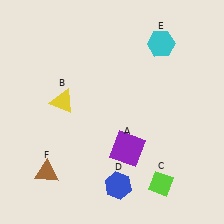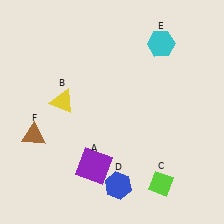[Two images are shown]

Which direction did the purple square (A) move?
The purple square (A) moved left.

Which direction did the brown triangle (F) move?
The brown triangle (F) moved up.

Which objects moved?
The objects that moved are: the purple square (A), the brown triangle (F).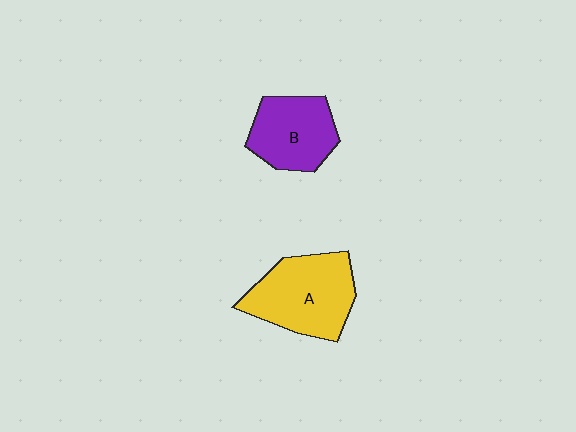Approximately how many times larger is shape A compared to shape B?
Approximately 1.3 times.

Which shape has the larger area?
Shape A (yellow).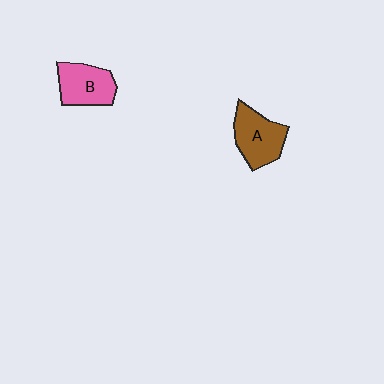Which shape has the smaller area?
Shape B (pink).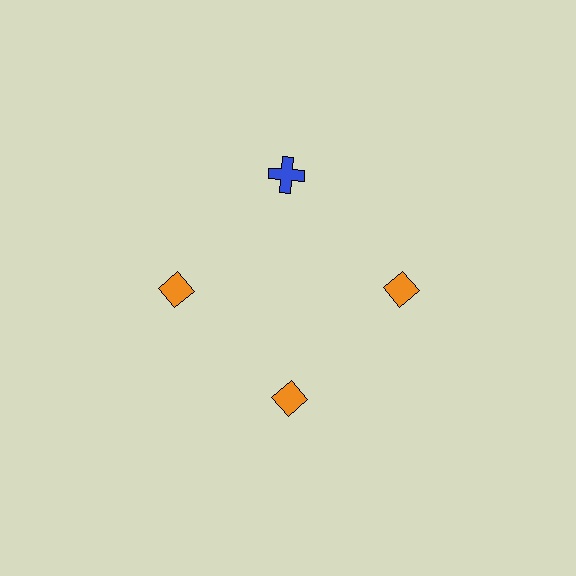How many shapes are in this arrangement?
There are 4 shapes arranged in a ring pattern.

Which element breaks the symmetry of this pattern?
The blue cross at roughly the 12 o'clock position breaks the symmetry. All other shapes are orange diamonds.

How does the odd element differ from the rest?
It differs in both color (blue instead of orange) and shape (cross instead of diamond).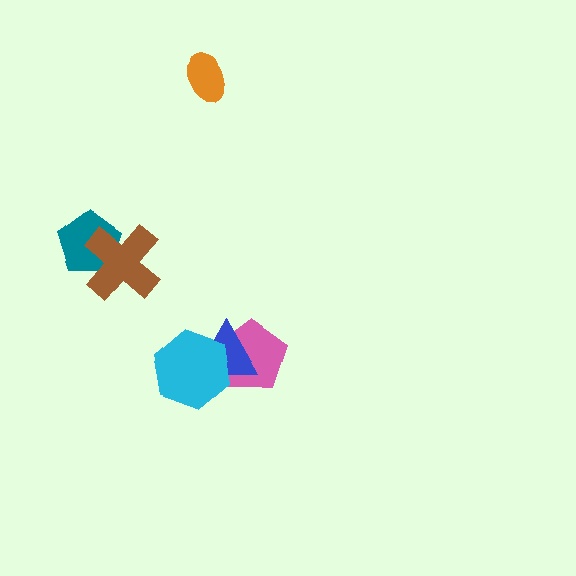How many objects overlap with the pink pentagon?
2 objects overlap with the pink pentagon.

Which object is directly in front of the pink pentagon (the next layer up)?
The blue triangle is directly in front of the pink pentagon.